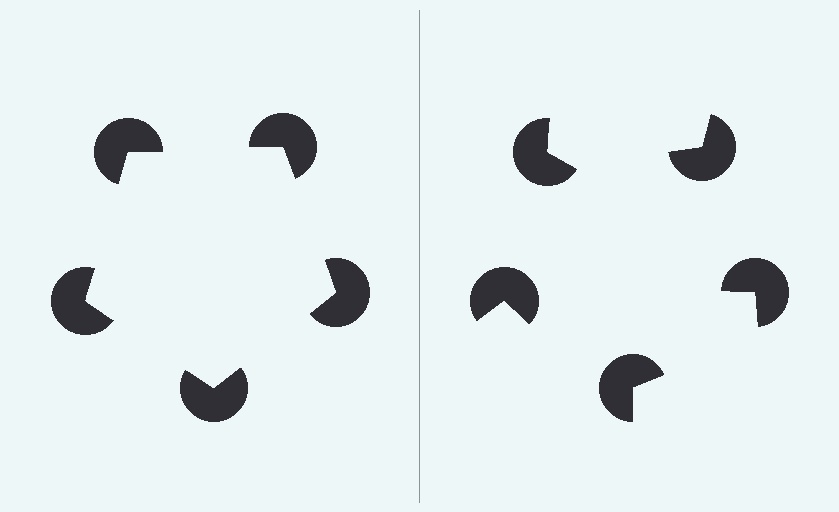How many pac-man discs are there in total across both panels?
10 — 5 on each side.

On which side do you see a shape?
An illusory pentagon appears on the left side. On the right side the wedge cuts are rotated, so no coherent shape forms.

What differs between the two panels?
The pac-man discs are positioned identically on both sides; only the wedge orientations differ. On the left they align to a pentagon; on the right they are misaligned.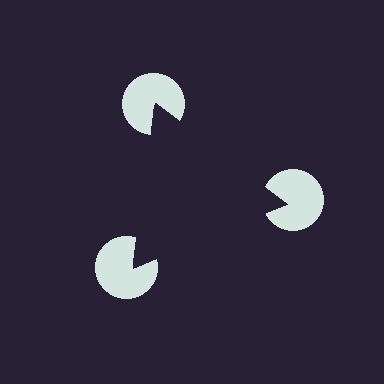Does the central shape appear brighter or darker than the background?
It typically appears slightly darker than the background, even though no actual brightness change is drawn.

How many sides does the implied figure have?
3 sides.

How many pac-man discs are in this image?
There are 3 — one at each vertex of the illusory triangle.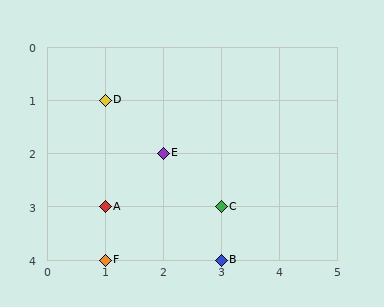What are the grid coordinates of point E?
Point E is at grid coordinates (2, 2).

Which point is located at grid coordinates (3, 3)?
Point C is at (3, 3).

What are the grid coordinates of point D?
Point D is at grid coordinates (1, 1).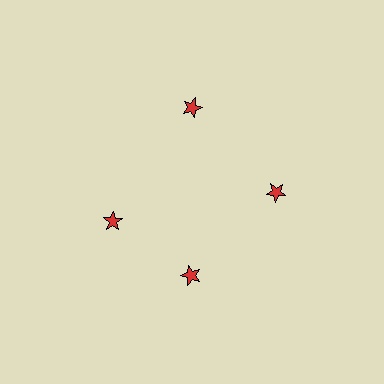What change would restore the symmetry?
The symmetry would be restored by rotating it back into even spacing with its neighbors so that all 4 stars sit at equal angles and equal distance from the center.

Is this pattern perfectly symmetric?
No. The 4 red stars are arranged in a ring, but one element near the 9 o'clock position is rotated out of alignment along the ring, breaking the 4-fold rotational symmetry.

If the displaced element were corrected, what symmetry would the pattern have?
It would have 4-fold rotational symmetry — the pattern would map onto itself every 90 degrees.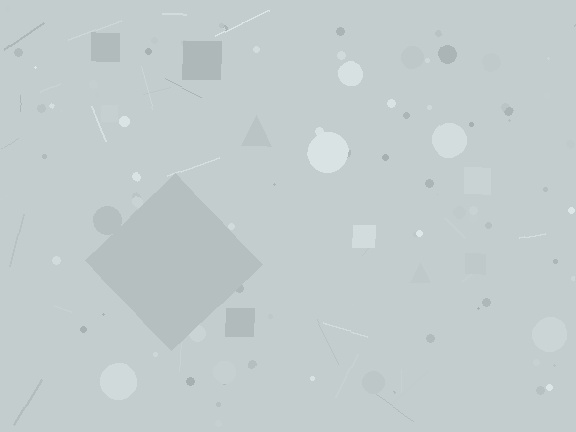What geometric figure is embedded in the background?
A diamond is embedded in the background.